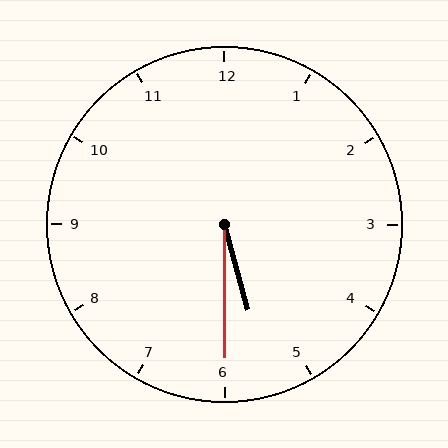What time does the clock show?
5:30.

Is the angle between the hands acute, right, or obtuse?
It is acute.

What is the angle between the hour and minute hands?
Approximately 15 degrees.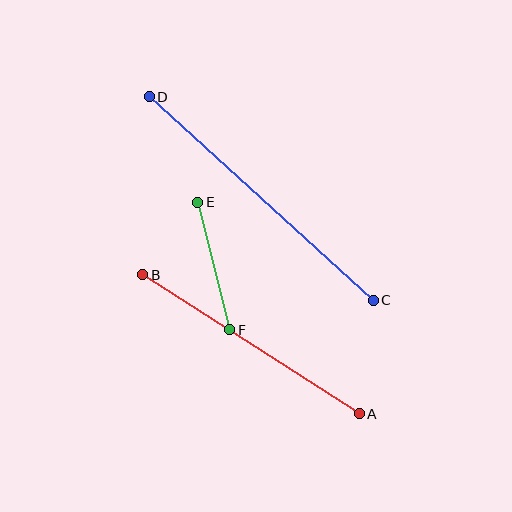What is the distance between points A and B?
The distance is approximately 257 pixels.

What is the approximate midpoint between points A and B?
The midpoint is at approximately (251, 344) pixels.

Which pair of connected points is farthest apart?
Points C and D are farthest apart.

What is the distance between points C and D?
The distance is approximately 303 pixels.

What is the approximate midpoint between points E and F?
The midpoint is at approximately (214, 266) pixels.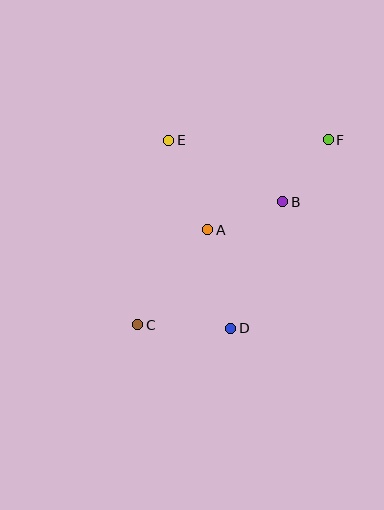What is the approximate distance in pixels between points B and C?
The distance between B and C is approximately 190 pixels.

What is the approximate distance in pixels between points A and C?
The distance between A and C is approximately 118 pixels.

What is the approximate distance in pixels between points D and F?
The distance between D and F is approximately 212 pixels.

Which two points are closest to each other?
Points B and F are closest to each other.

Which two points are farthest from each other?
Points C and F are farthest from each other.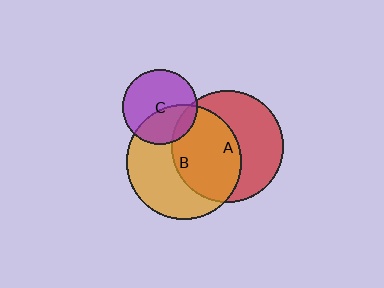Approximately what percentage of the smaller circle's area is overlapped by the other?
Approximately 40%.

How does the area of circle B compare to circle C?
Approximately 2.4 times.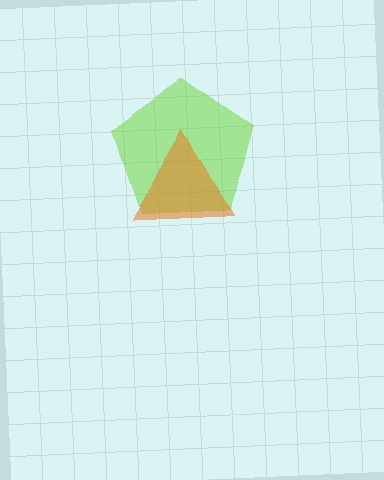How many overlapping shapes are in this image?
There are 2 overlapping shapes in the image.